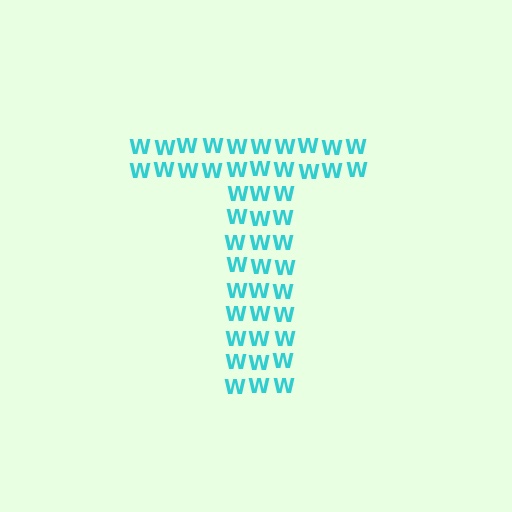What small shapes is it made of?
It is made of small letter W's.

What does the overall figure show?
The overall figure shows the letter T.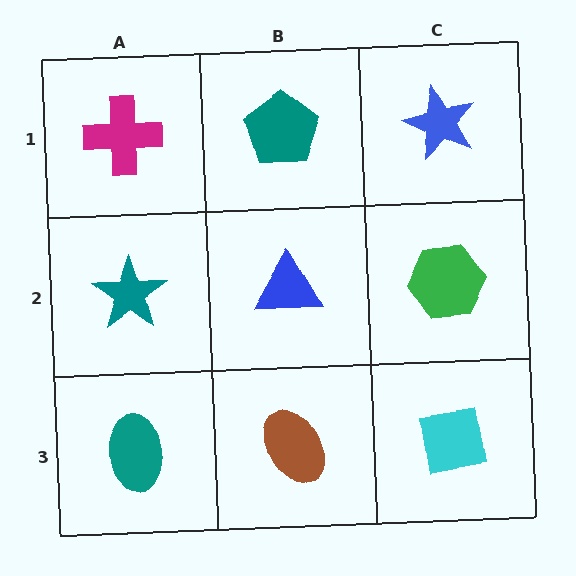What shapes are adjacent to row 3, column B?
A blue triangle (row 2, column B), a teal ellipse (row 3, column A), a cyan square (row 3, column C).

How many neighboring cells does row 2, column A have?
3.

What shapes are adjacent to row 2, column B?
A teal pentagon (row 1, column B), a brown ellipse (row 3, column B), a teal star (row 2, column A), a green hexagon (row 2, column C).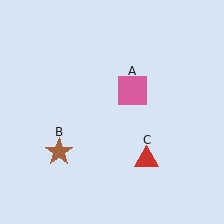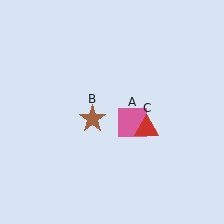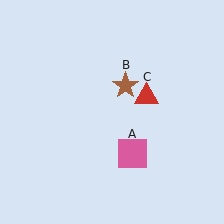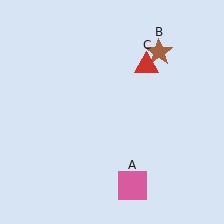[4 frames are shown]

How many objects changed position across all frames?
3 objects changed position: pink square (object A), brown star (object B), red triangle (object C).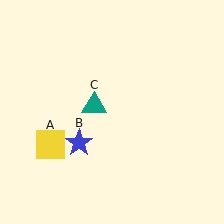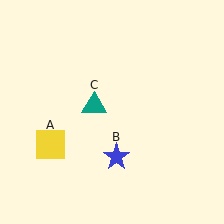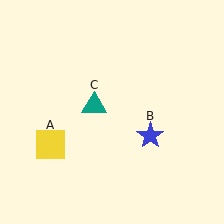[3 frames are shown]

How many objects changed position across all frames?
1 object changed position: blue star (object B).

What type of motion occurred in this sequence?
The blue star (object B) rotated counterclockwise around the center of the scene.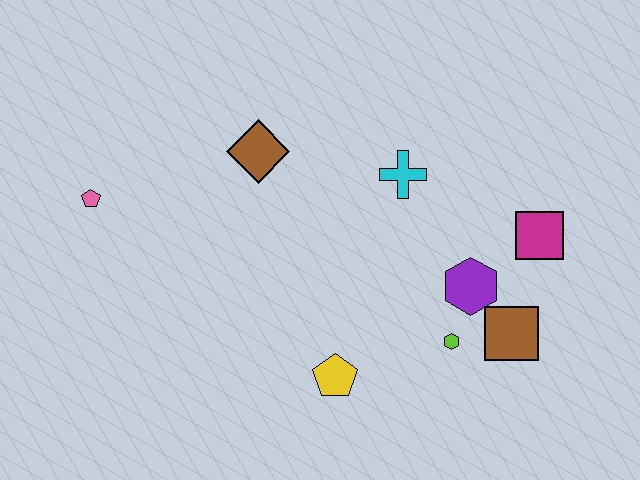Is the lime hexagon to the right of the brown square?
No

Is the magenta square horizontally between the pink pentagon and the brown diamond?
No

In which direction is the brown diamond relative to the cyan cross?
The brown diamond is to the left of the cyan cross.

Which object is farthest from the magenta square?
The pink pentagon is farthest from the magenta square.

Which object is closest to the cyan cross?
The purple hexagon is closest to the cyan cross.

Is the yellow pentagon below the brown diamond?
Yes